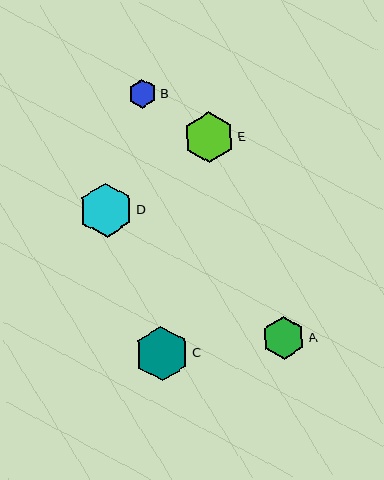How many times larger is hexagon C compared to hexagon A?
Hexagon C is approximately 1.3 times the size of hexagon A.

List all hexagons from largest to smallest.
From largest to smallest: C, D, E, A, B.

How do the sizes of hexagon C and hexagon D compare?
Hexagon C and hexagon D are approximately the same size.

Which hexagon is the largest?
Hexagon C is the largest with a size of approximately 55 pixels.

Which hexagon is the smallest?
Hexagon B is the smallest with a size of approximately 28 pixels.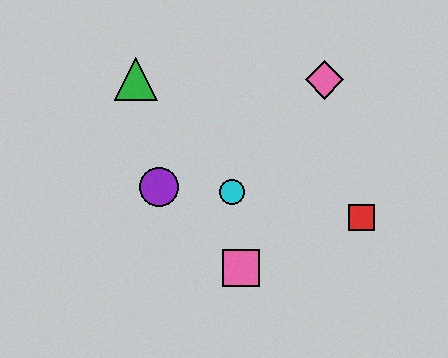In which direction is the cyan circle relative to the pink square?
The cyan circle is above the pink square.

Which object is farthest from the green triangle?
The red square is farthest from the green triangle.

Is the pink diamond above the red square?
Yes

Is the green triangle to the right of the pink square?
No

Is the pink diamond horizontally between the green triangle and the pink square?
No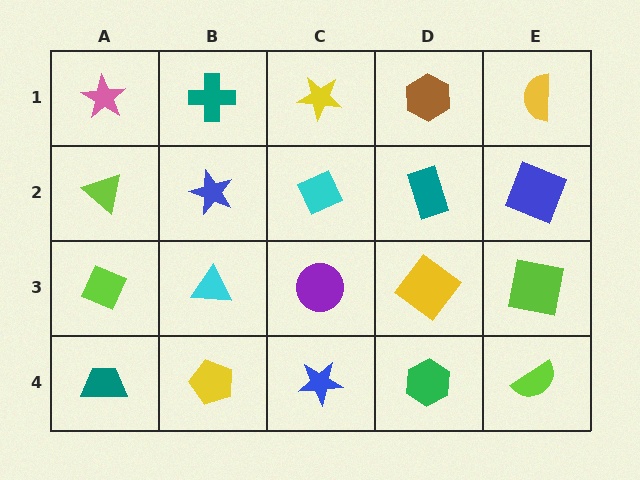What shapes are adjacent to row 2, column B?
A teal cross (row 1, column B), a cyan triangle (row 3, column B), a lime triangle (row 2, column A), a cyan diamond (row 2, column C).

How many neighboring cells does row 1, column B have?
3.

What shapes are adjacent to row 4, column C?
A purple circle (row 3, column C), a yellow pentagon (row 4, column B), a green hexagon (row 4, column D).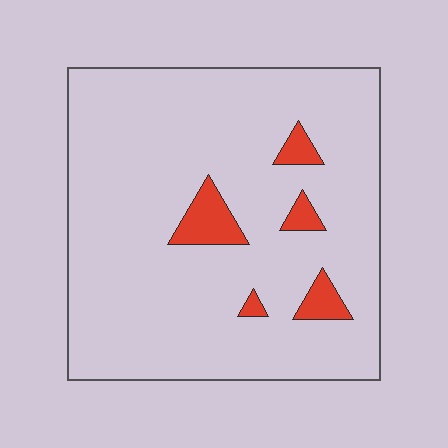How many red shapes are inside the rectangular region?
5.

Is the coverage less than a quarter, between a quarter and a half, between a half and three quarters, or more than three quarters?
Less than a quarter.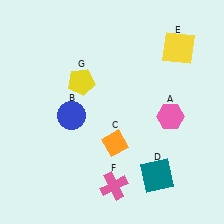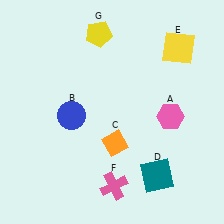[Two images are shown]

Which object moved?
The yellow pentagon (G) moved up.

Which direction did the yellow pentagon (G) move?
The yellow pentagon (G) moved up.